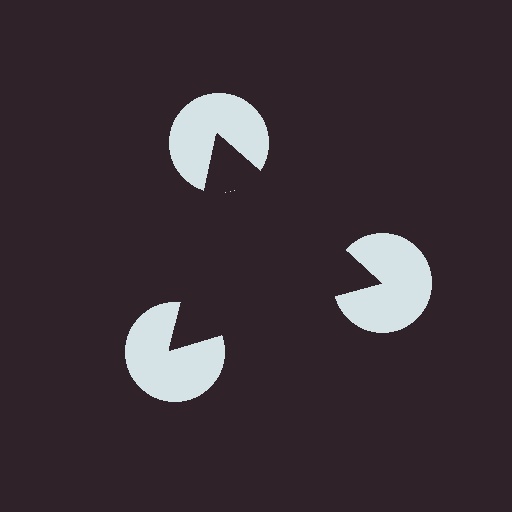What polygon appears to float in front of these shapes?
An illusory triangle — its edges are inferred from the aligned wedge cuts in the pac-man discs, not physically drawn.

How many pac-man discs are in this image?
There are 3 — one at each vertex of the illusory triangle.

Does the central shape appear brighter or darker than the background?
It typically appears slightly darker than the background, even though no actual brightness change is drawn.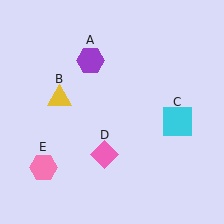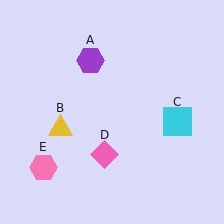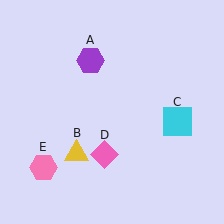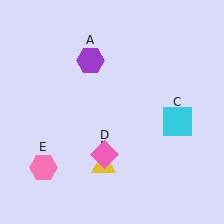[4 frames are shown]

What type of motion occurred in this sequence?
The yellow triangle (object B) rotated counterclockwise around the center of the scene.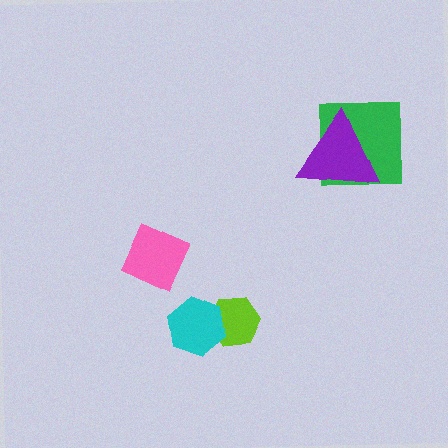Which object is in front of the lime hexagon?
The cyan hexagon is in front of the lime hexagon.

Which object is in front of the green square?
The purple triangle is in front of the green square.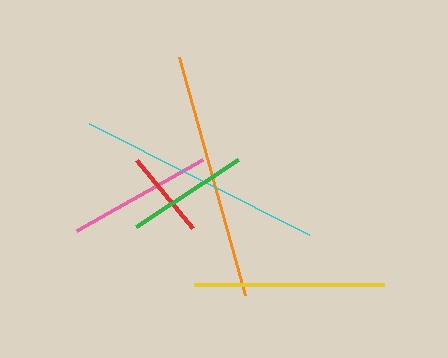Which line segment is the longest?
The orange line is the longest at approximately 247 pixels.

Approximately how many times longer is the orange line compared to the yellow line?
The orange line is approximately 1.3 times the length of the yellow line.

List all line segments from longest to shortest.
From longest to shortest: orange, cyan, yellow, pink, green, red.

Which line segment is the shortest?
The red line is the shortest at approximately 88 pixels.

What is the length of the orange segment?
The orange segment is approximately 247 pixels long.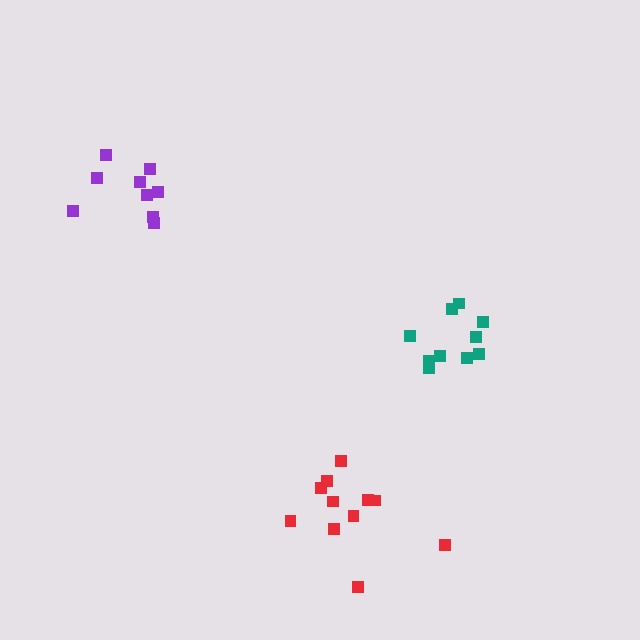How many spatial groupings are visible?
There are 3 spatial groupings.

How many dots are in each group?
Group 1: 11 dots, Group 2: 10 dots, Group 3: 9 dots (30 total).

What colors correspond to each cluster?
The clusters are colored: red, teal, purple.